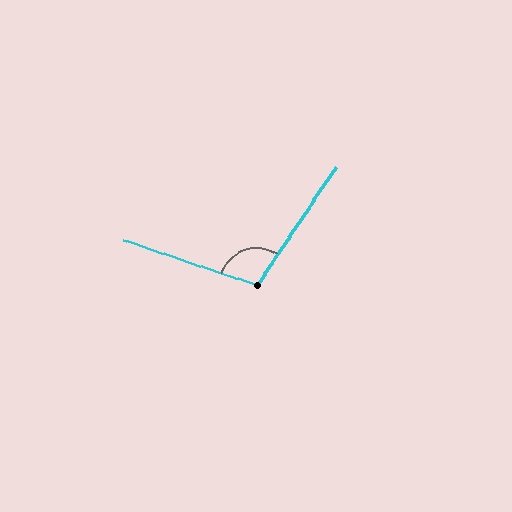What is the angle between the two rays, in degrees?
Approximately 105 degrees.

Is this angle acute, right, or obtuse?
It is obtuse.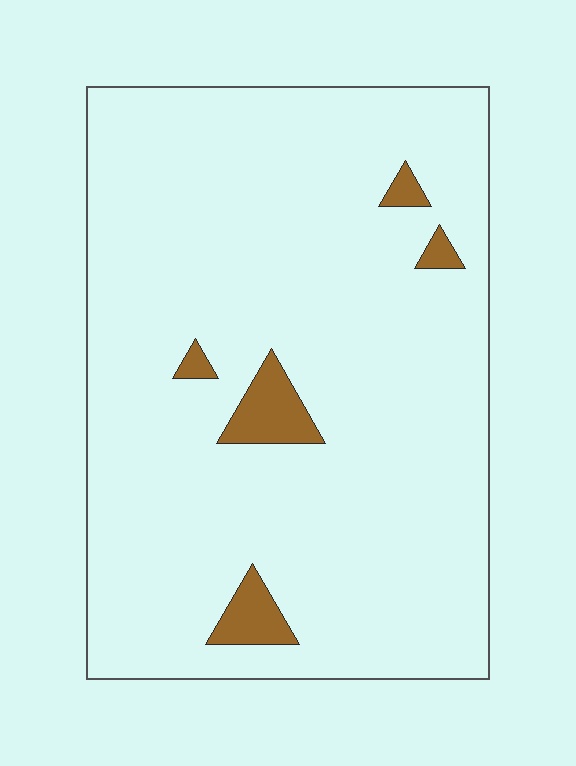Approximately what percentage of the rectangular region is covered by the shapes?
Approximately 5%.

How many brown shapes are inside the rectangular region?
5.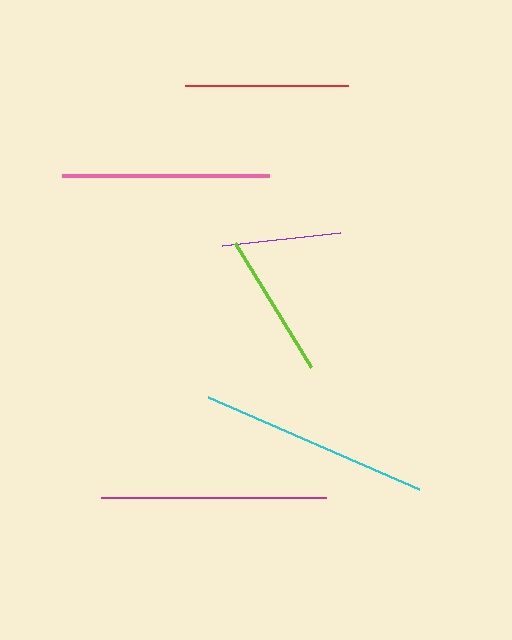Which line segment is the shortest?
The purple line is the shortest at approximately 120 pixels.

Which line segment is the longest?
The cyan line is the longest at approximately 230 pixels.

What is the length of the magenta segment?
The magenta segment is approximately 225 pixels long.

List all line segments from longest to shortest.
From longest to shortest: cyan, magenta, pink, red, lime, purple.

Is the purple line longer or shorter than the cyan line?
The cyan line is longer than the purple line.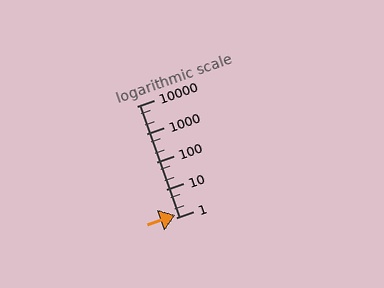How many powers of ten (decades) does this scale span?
The scale spans 4 decades, from 1 to 10000.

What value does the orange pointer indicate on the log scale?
The pointer indicates approximately 1.2.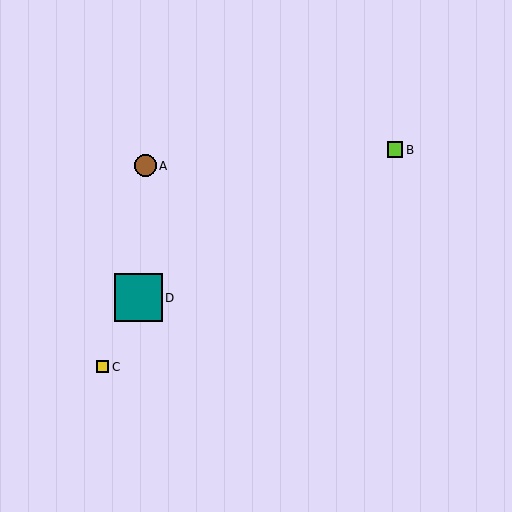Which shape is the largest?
The teal square (labeled D) is the largest.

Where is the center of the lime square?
The center of the lime square is at (395, 150).